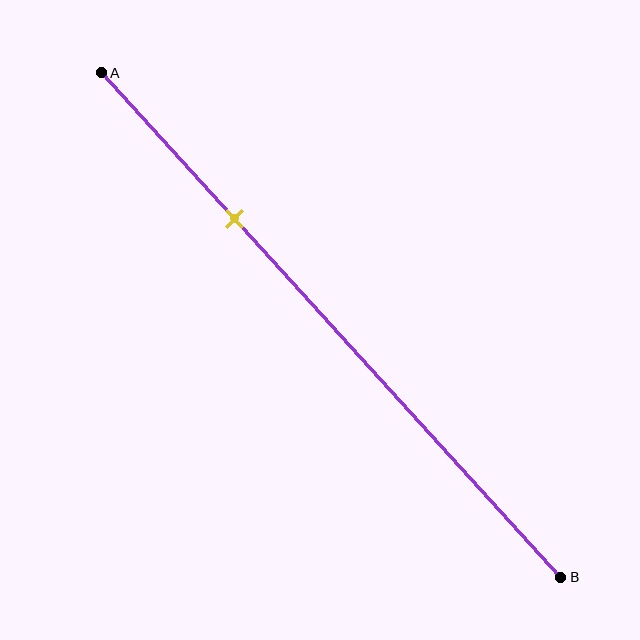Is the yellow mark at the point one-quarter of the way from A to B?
No, the mark is at about 30% from A, not at the 25% one-quarter point.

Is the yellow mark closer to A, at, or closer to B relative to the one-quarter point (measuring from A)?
The yellow mark is closer to point B than the one-quarter point of segment AB.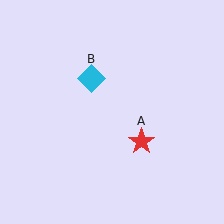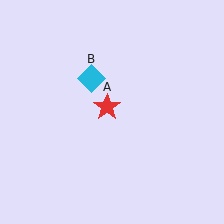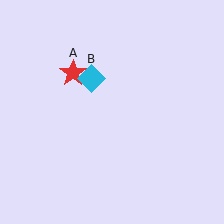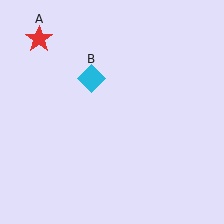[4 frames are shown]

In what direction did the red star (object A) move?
The red star (object A) moved up and to the left.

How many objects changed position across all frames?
1 object changed position: red star (object A).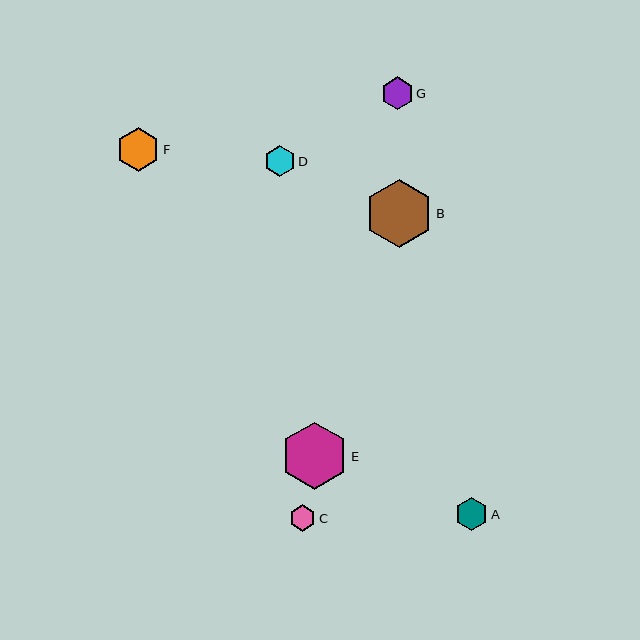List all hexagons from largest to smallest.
From largest to smallest: B, E, F, G, A, D, C.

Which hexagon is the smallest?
Hexagon C is the smallest with a size of approximately 26 pixels.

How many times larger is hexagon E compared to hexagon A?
Hexagon E is approximately 2.1 times the size of hexagon A.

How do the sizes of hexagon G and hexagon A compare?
Hexagon G and hexagon A are approximately the same size.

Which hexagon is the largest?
Hexagon B is the largest with a size of approximately 68 pixels.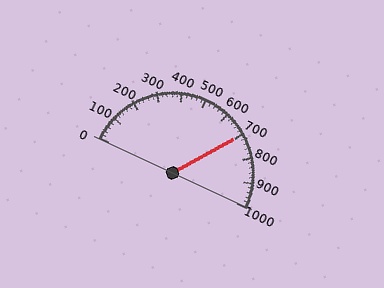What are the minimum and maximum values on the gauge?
The gauge ranges from 0 to 1000.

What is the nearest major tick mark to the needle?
The nearest major tick mark is 700.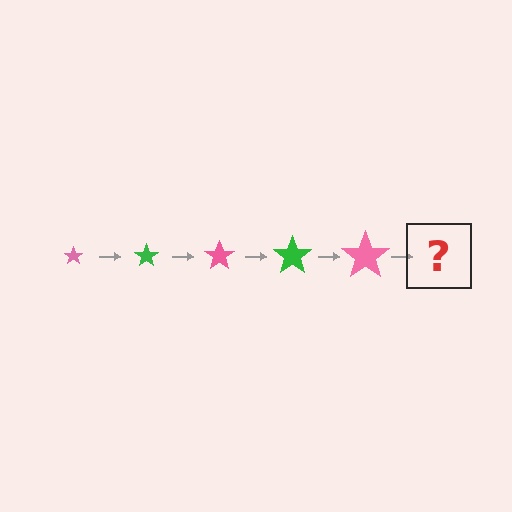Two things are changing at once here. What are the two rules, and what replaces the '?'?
The two rules are that the star grows larger each step and the color cycles through pink and green. The '?' should be a green star, larger than the previous one.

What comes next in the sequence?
The next element should be a green star, larger than the previous one.